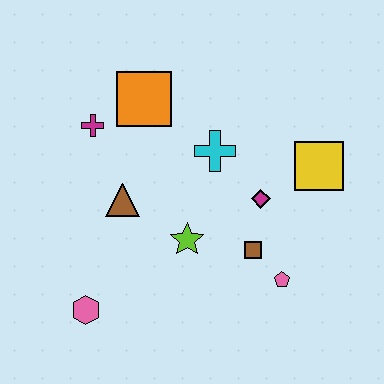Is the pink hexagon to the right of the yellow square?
No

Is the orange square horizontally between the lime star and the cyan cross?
No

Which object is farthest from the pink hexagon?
The yellow square is farthest from the pink hexagon.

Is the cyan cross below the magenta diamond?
No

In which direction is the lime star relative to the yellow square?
The lime star is to the left of the yellow square.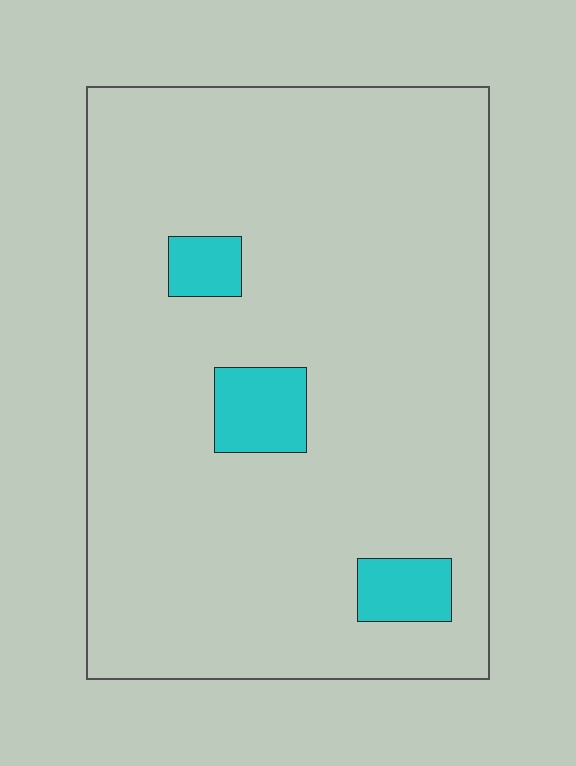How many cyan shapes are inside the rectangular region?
3.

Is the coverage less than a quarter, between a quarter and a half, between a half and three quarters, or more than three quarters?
Less than a quarter.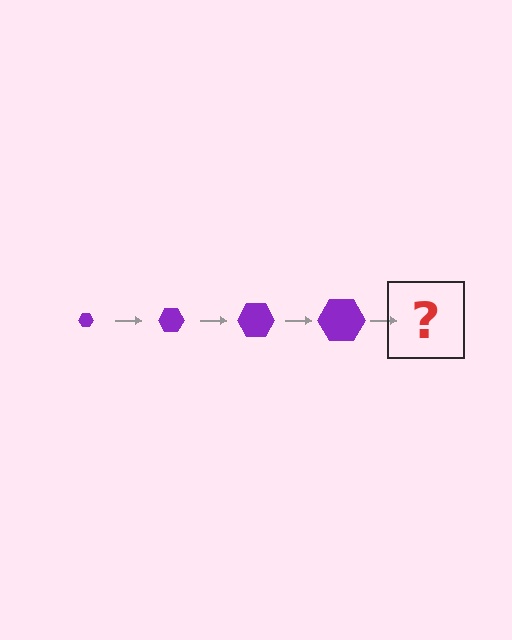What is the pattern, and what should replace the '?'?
The pattern is that the hexagon gets progressively larger each step. The '?' should be a purple hexagon, larger than the previous one.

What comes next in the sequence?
The next element should be a purple hexagon, larger than the previous one.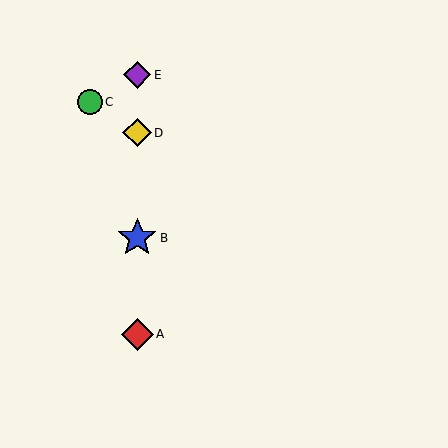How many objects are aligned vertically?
4 objects (A, B, D, E) are aligned vertically.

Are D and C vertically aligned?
No, D is at x≈137 and C is at x≈90.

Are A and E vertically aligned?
Yes, both are at x≈137.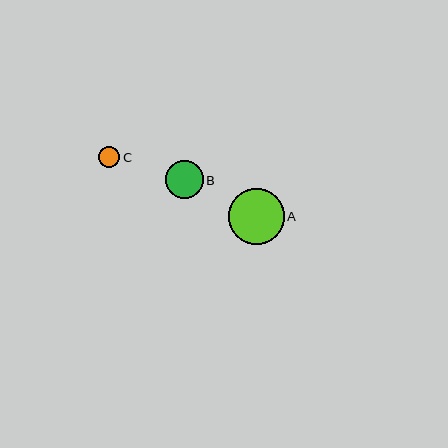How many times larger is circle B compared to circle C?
Circle B is approximately 1.8 times the size of circle C.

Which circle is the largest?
Circle A is the largest with a size of approximately 56 pixels.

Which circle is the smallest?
Circle C is the smallest with a size of approximately 22 pixels.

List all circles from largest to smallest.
From largest to smallest: A, B, C.